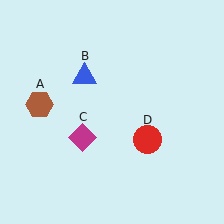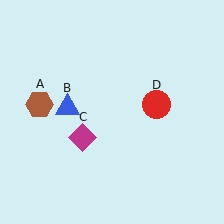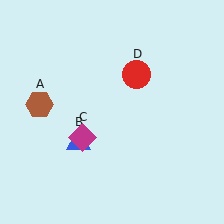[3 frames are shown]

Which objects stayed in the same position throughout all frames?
Brown hexagon (object A) and magenta diamond (object C) remained stationary.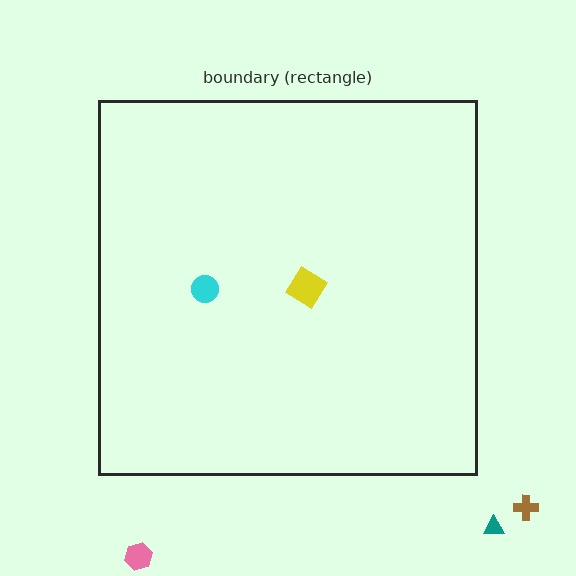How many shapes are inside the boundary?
2 inside, 3 outside.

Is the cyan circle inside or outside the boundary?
Inside.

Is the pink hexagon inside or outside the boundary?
Outside.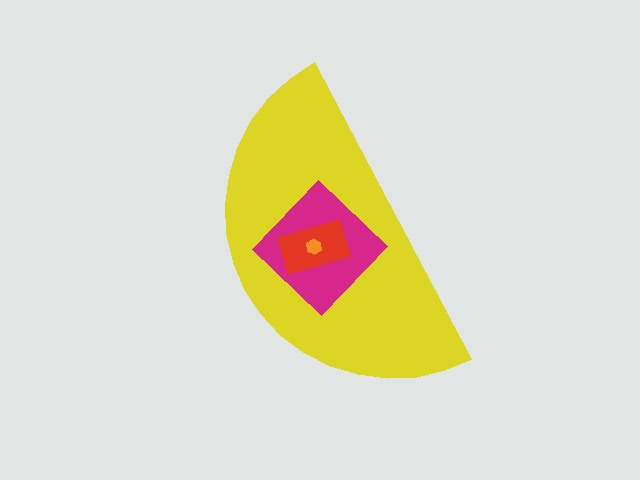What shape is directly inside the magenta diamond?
The red rectangle.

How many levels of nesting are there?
4.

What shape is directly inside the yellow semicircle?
The magenta diamond.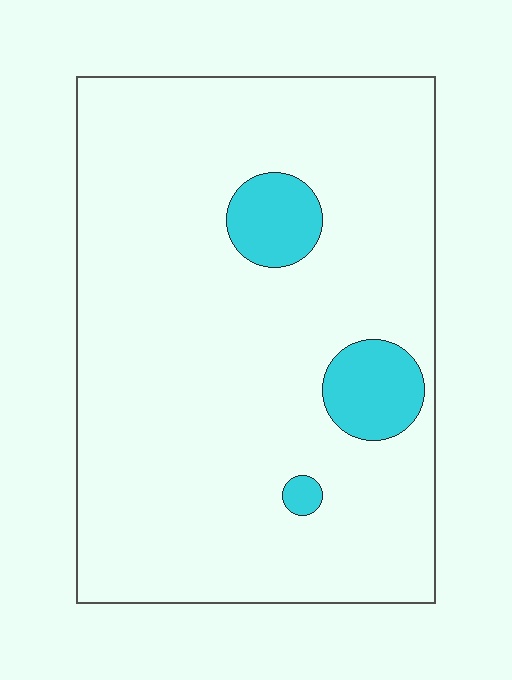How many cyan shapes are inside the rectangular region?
3.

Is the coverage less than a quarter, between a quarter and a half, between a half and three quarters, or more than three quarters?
Less than a quarter.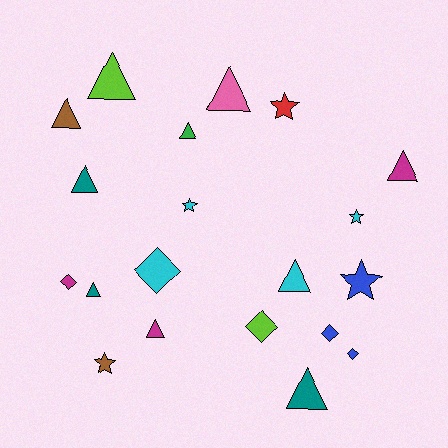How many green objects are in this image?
There is 1 green object.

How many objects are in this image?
There are 20 objects.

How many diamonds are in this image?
There are 5 diamonds.